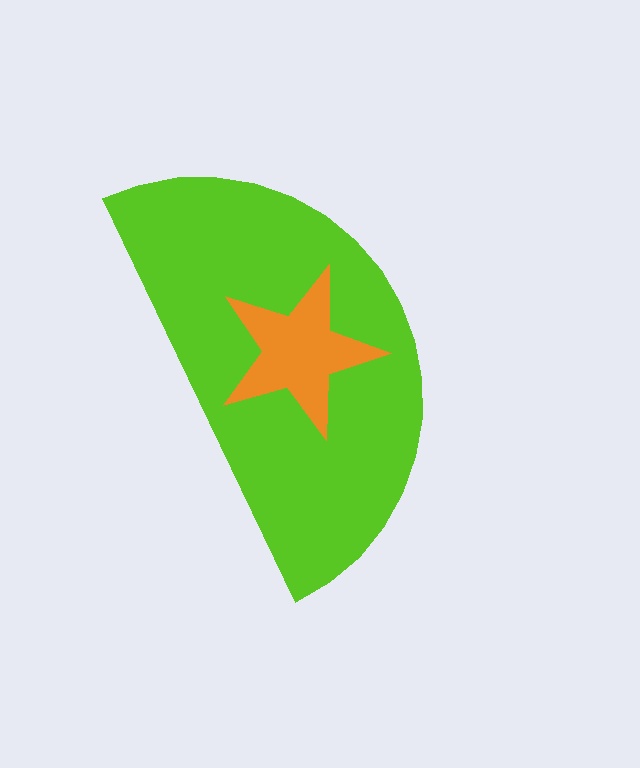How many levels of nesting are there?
2.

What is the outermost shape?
The lime semicircle.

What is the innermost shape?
The orange star.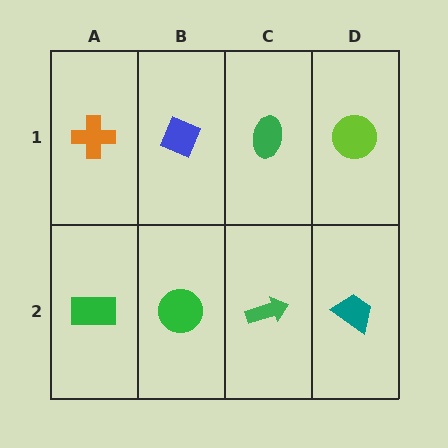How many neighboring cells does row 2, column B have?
3.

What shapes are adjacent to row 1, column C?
A green arrow (row 2, column C), a blue diamond (row 1, column B), a lime circle (row 1, column D).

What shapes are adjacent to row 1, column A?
A green rectangle (row 2, column A), a blue diamond (row 1, column B).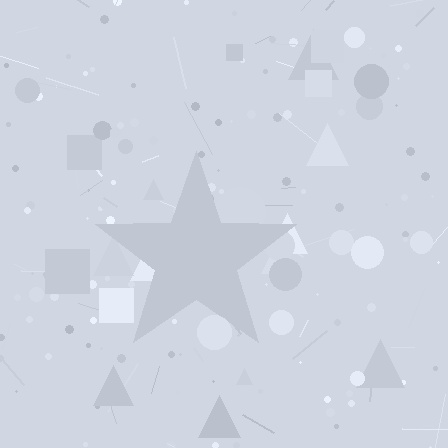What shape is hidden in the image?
A star is hidden in the image.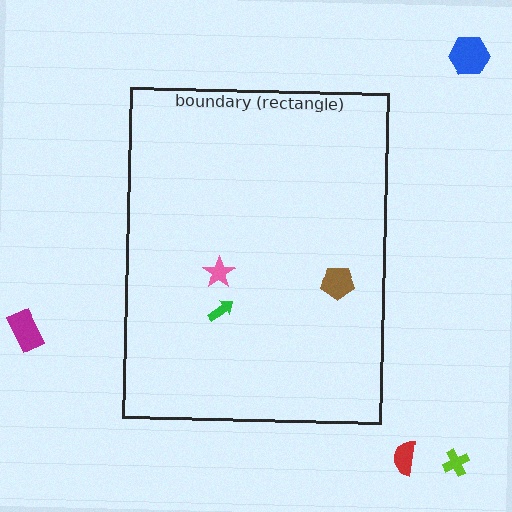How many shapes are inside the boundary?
3 inside, 4 outside.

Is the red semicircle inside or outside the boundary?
Outside.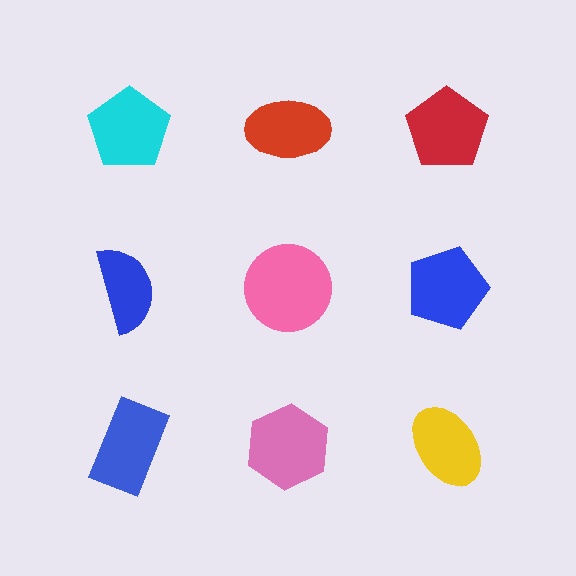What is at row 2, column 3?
A blue pentagon.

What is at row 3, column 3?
A yellow ellipse.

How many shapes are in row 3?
3 shapes.